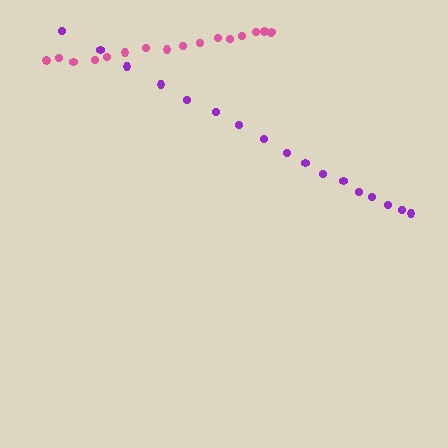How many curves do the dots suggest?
There are 2 distinct paths.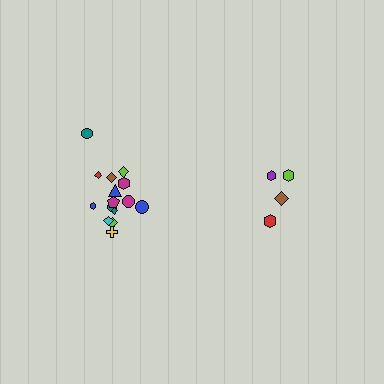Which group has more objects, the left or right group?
The left group.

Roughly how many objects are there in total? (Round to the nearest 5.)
Roughly 20 objects in total.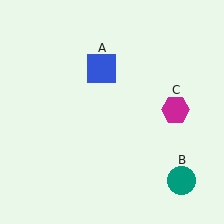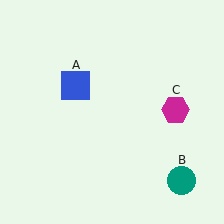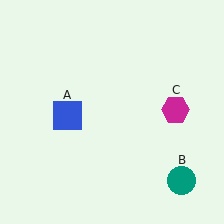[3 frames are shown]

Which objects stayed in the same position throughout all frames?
Teal circle (object B) and magenta hexagon (object C) remained stationary.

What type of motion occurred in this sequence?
The blue square (object A) rotated counterclockwise around the center of the scene.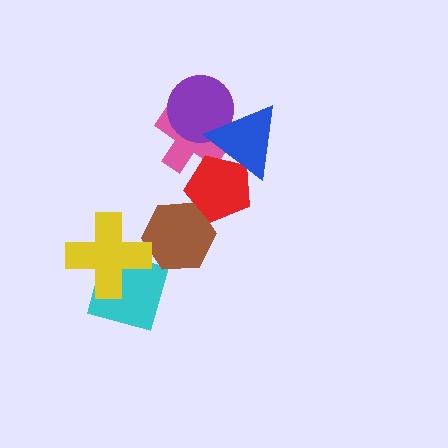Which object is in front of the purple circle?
The blue triangle is in front of the purple circle.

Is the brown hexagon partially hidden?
Yes, it is partially covered by another shape.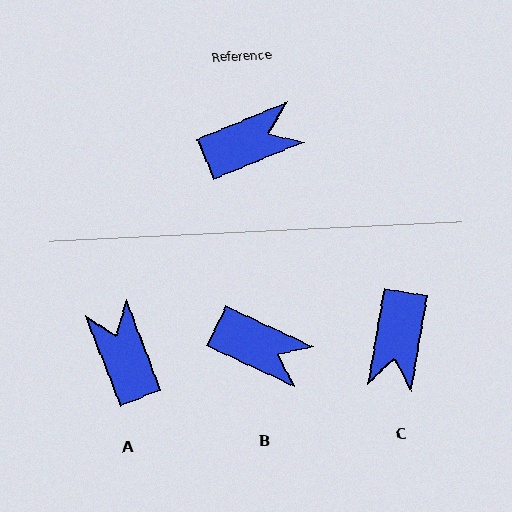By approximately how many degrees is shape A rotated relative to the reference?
Approximately 89 degrees counter-clockwise.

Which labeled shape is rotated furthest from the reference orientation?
C, about 122 degrees away.